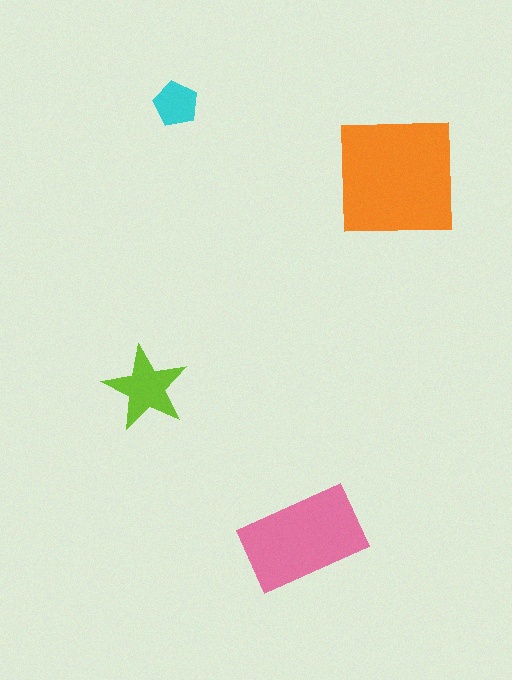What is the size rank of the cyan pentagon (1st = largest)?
4th.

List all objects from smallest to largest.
The cyan pentagon, the lime star, the pink rectangle, the orange square.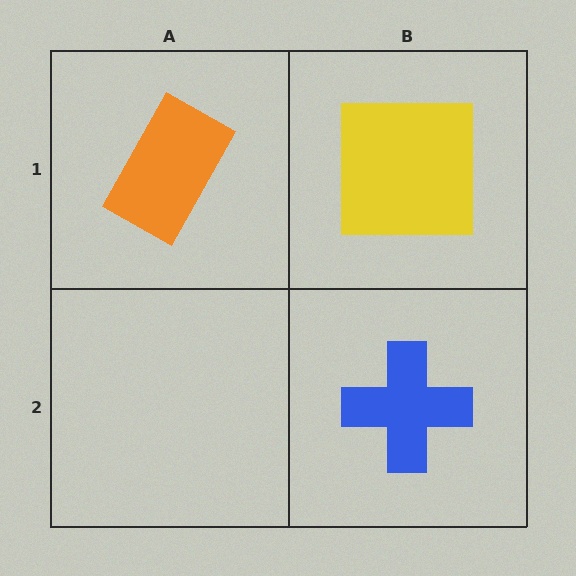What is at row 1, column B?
A yellow square.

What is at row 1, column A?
An orange rectangle.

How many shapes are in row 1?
2 shapes.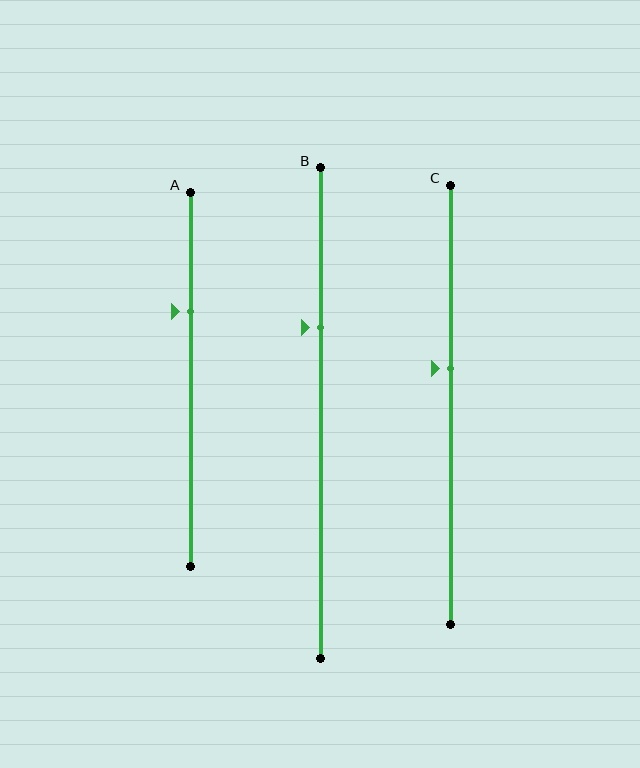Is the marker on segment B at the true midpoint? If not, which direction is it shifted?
No, the marker on segment B is shifted upward by about 17% of the segment length.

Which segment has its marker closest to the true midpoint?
Segment C has its marker closest to the true midpoint.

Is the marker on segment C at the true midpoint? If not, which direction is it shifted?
No, the marker on segment C is shifted upward by about 8% of the segment length.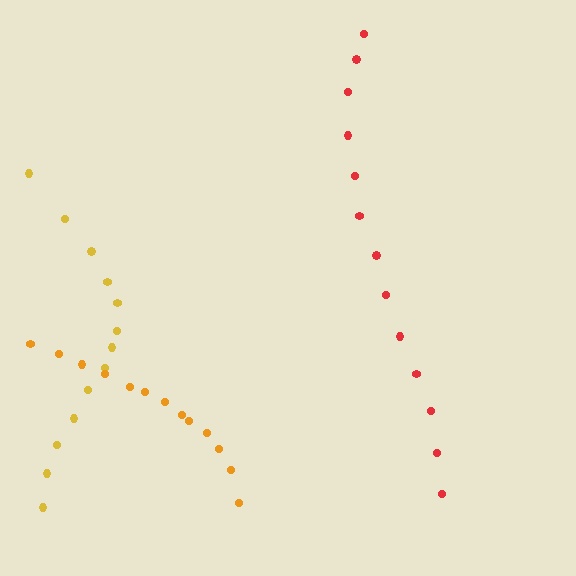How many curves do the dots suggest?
There are 3 distinct paths.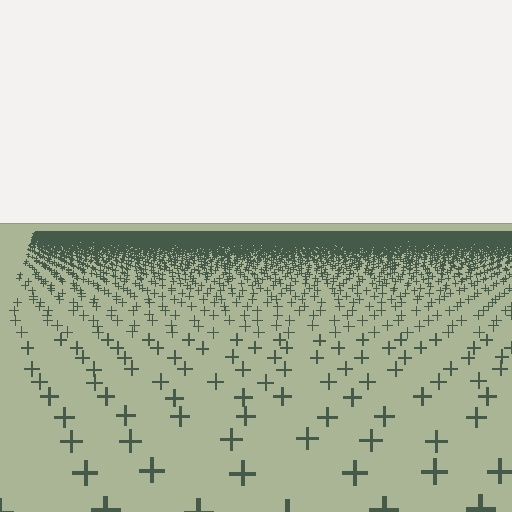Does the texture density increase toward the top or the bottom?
Density increases toward the top.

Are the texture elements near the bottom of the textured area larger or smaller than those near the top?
Larger. Near the bottom, elements are closer to the viewer and appear at a bigger on-screen size.